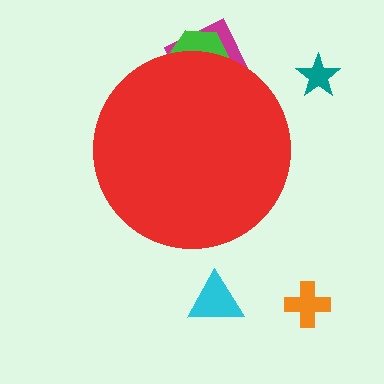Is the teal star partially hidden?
No, the teal star is fully visible.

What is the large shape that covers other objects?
A red circle.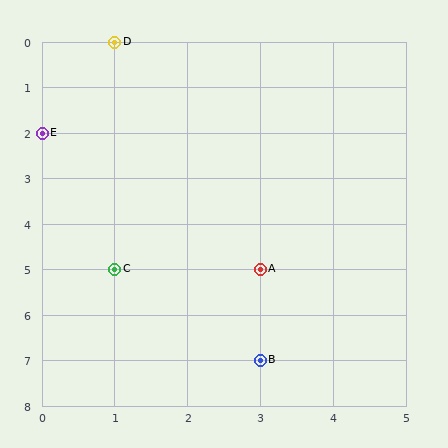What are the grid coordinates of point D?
Point D is at grid coordinates (1, 0).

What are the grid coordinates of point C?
Point C is at grid coordinates (1, 5).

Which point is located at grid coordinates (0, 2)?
Point E is at (0, 2).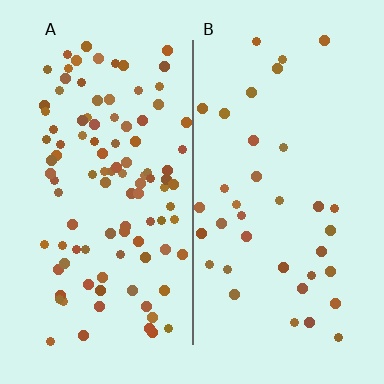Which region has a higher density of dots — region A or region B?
A (the left).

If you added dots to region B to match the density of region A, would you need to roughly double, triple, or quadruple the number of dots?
Approximately triple.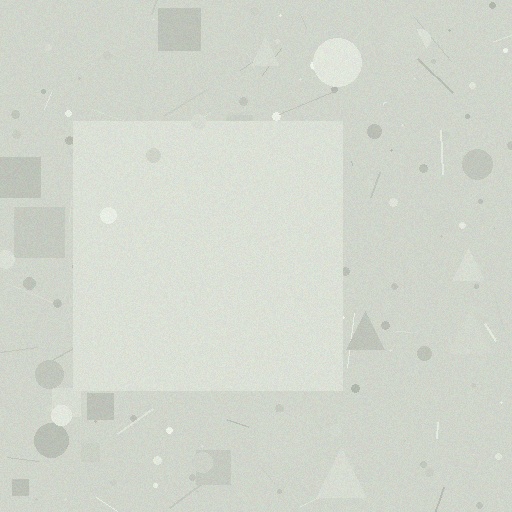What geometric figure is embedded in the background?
A square is embedded in the background.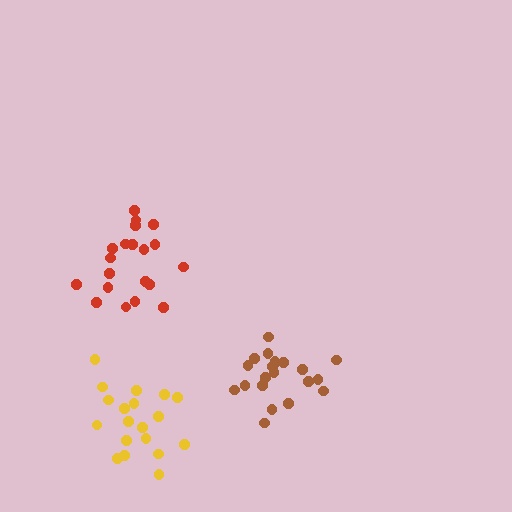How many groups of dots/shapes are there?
There are 3 groups.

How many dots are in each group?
Group 1: 19 dots, Group 2: 21 dots, Group 3: 20 dots (60 total).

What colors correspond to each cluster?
The clusters are colored: yellow, brown, red.